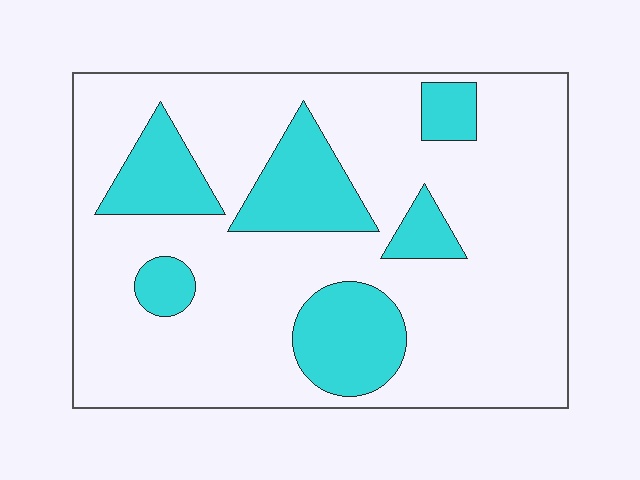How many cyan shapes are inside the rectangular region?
6.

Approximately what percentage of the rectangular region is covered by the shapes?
Approximately 25%.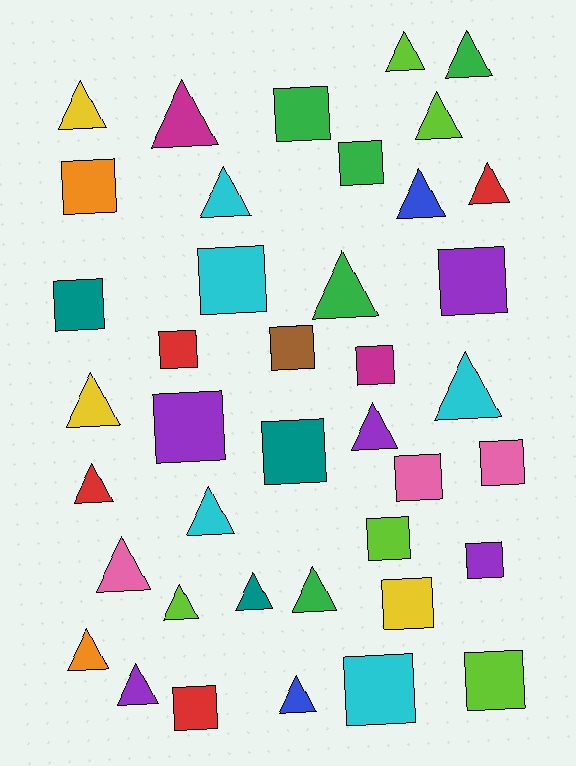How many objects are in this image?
There are 40 objects.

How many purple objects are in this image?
There are 5 purple objects.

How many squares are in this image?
There are 19 squares.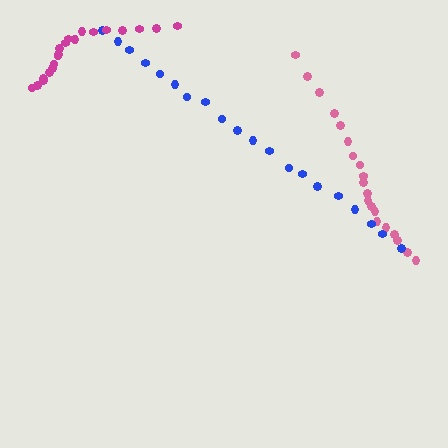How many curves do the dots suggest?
There are 3 distinct paths.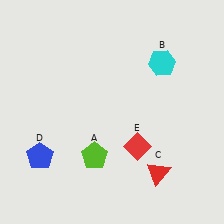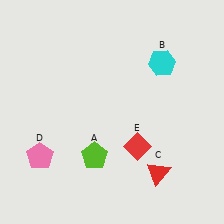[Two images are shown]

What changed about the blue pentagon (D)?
In Image 1, D is blue. In Image 2, it changed to pink.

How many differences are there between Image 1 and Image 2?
There is 1 difference between the two images.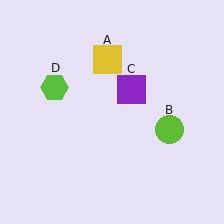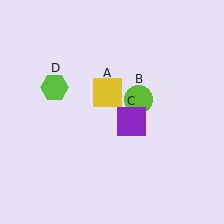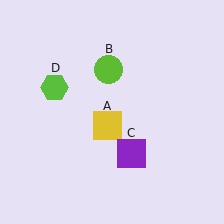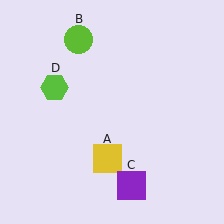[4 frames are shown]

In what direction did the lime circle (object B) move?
The lime circle (object B) moved up and to the left.